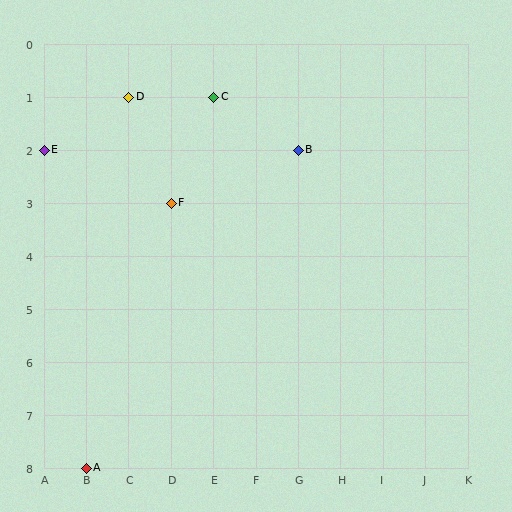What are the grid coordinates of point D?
Point D is at grid coordinates (C, 1).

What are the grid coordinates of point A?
Point A is at grid coordinates (B, 8).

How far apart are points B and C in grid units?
Points B and C are 2 columns and 1 row apart (about 2.2 grid units diagonally).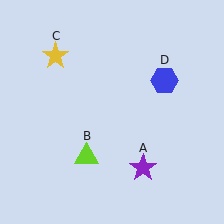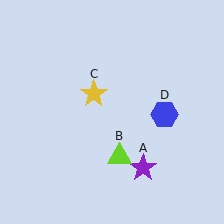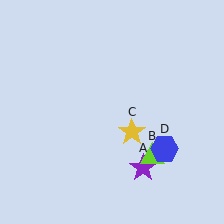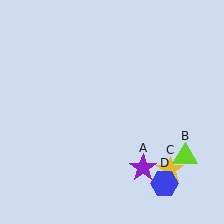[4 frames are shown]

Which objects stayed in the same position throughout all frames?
Purple star (object A) remained stationary.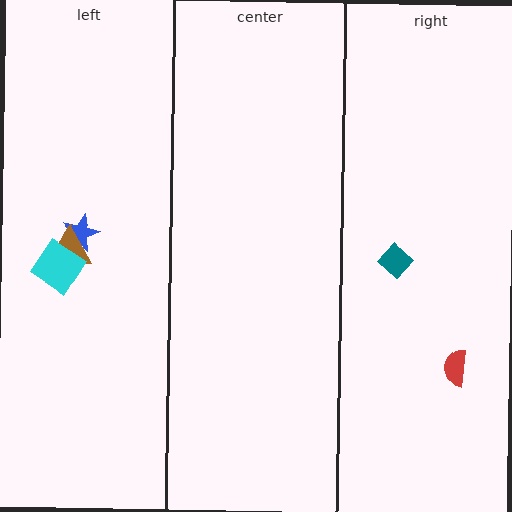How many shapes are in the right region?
2.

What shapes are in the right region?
The red semicircle, the teal diamond.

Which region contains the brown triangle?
The left region.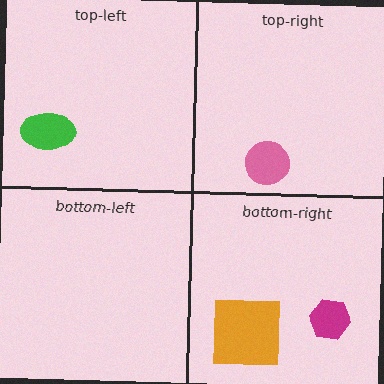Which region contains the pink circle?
The top-right region.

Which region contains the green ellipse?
The top-left region.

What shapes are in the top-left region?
The green ellipse.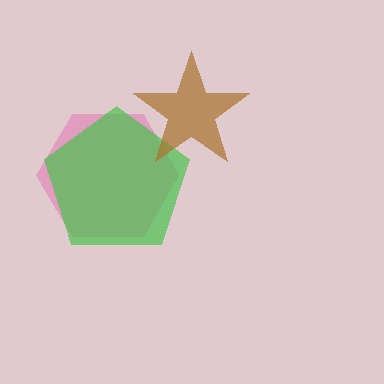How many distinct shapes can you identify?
There are 3 distinct shapes: a pink hexagon, a green pentagon, a brown star.